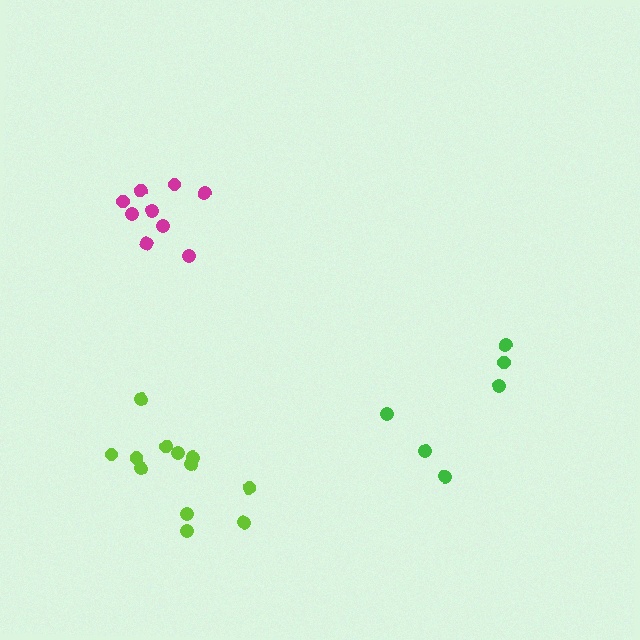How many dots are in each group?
Group 1: 12 dots, Group 2: 6 dots, Group 3: 9 dots (27 total).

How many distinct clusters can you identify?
There are 3 distinct clusters.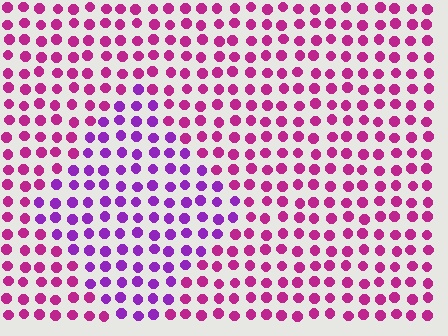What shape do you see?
I see a diamond.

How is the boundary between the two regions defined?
The boundary is defined purely by a slight shift in hue (about 36 degrees). Spacing, size, and orientation are identical on both sides.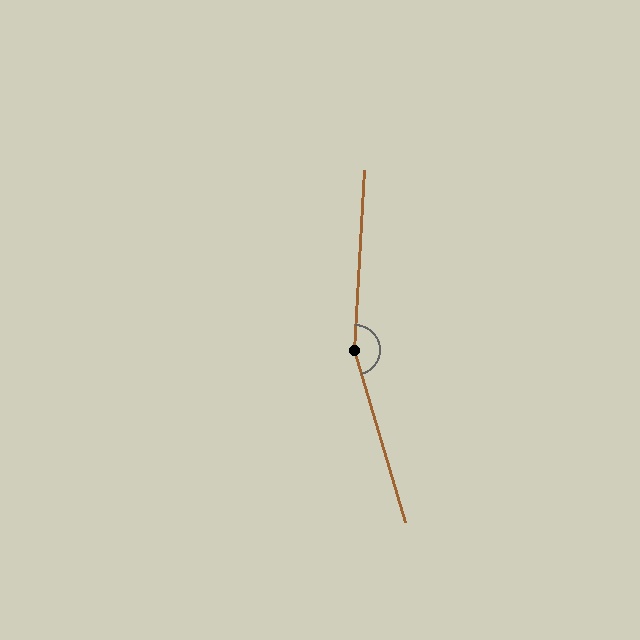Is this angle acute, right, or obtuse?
It is obtuse.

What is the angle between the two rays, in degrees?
Approximately 160 degrees.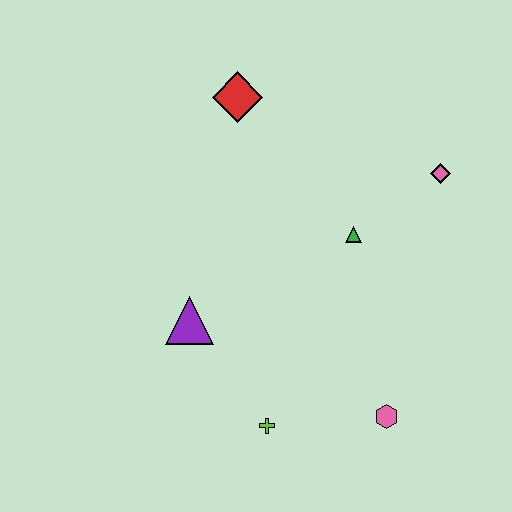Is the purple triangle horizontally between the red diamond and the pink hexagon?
No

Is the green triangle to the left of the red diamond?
No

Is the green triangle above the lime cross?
Yes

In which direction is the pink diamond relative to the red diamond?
The pink diamond is to the right of the red diamond.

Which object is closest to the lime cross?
The pink hexagon is closest to the lime cross.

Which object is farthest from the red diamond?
The pink hexagon is farthest from the red diamond.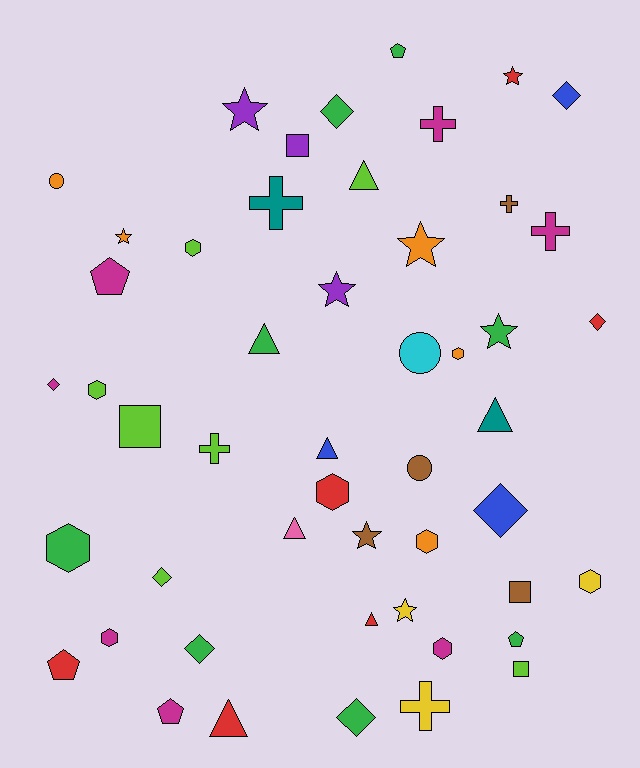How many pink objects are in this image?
There is 1 pink object.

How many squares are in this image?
There are 4 squares.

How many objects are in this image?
There are 50 objects.